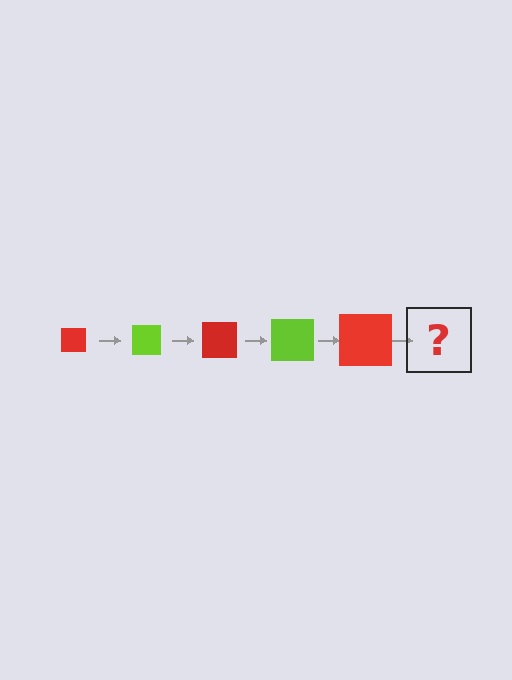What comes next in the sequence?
The next element should be a lime square, larger than the previous one.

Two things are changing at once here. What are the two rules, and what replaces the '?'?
The two rules are that the square grows larger each step and the color cycles through red and lime. The '?' should be a lime square, larger than the previous one.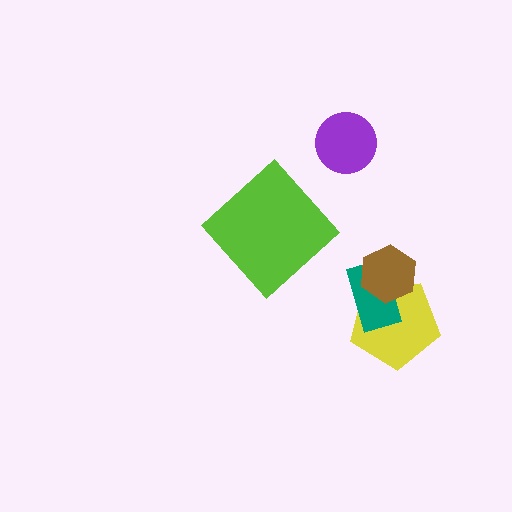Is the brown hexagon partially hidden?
No, no other shape covers it.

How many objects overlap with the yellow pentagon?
2 objects overlap with the yellow pentagon.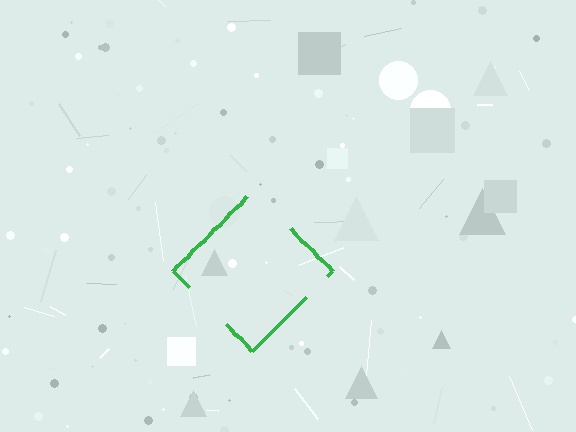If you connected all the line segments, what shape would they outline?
They would outline a diamond.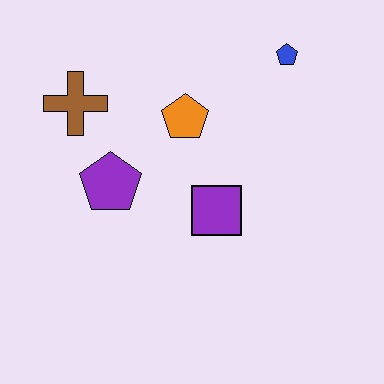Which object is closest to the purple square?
The orange pentagon is closest to the purple square.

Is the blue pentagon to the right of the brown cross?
Yes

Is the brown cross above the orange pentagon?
Yes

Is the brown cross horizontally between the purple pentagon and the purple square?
No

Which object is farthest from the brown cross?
The blue pentagon is farthest from the brown cross.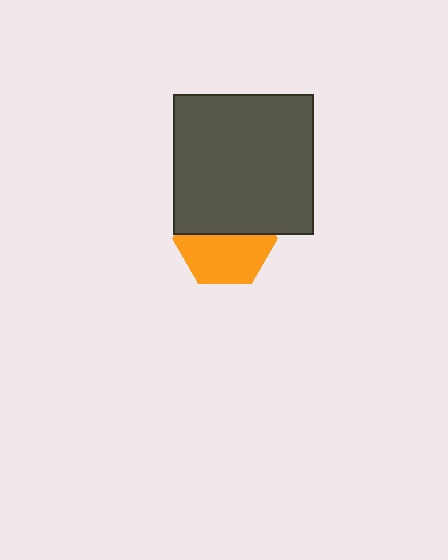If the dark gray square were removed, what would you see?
You would see the complete orange hexagon.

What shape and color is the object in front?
The object in front is a dark gray square.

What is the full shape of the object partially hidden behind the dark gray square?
The partially hidden object is an orange hexagon.